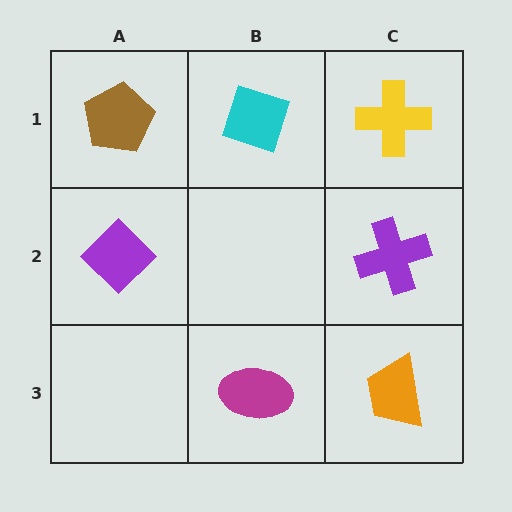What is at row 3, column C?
An orange trapezoid.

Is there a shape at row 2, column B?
No, that cell is empty.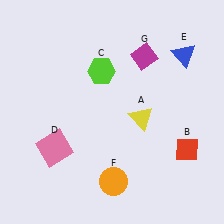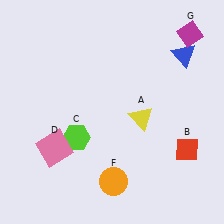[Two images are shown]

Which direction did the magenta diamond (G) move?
The magenta diamond (G) moved right.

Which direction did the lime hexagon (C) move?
The lime hexagon (C) moved down.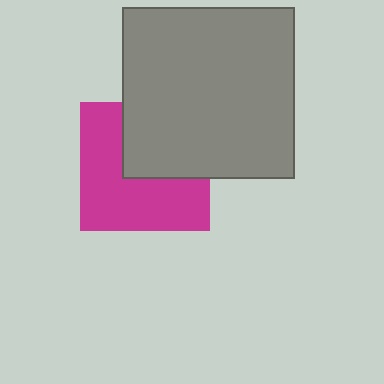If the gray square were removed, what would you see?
You would see the complete magenta square.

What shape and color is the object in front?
The object in front is a gray square.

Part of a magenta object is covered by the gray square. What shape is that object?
It is a square.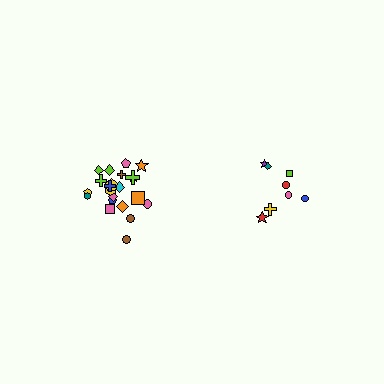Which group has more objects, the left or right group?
The left group.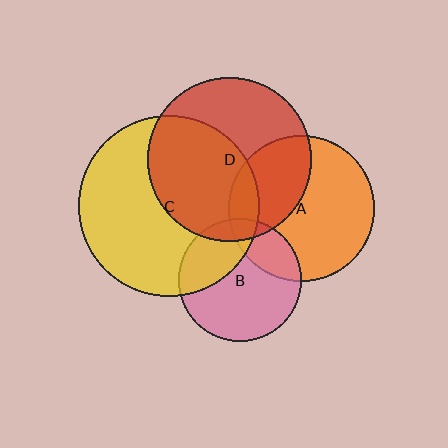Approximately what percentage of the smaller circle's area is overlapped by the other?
Approximately 20%.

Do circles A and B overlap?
Yes.